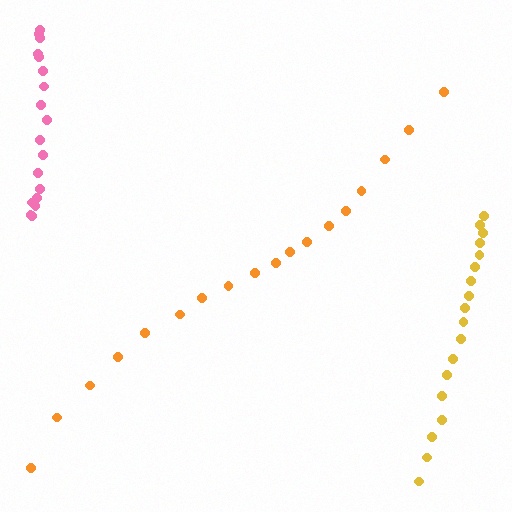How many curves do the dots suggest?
There are 3 distinct paths.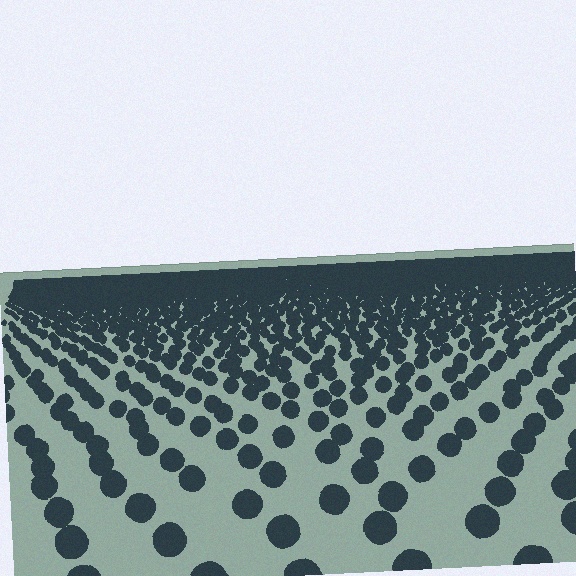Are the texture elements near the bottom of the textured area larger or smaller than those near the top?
Larger. Near the bottom, elements are closer to the viewer and appear at a bigger on-screen size.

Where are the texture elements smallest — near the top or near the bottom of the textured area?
Near the top.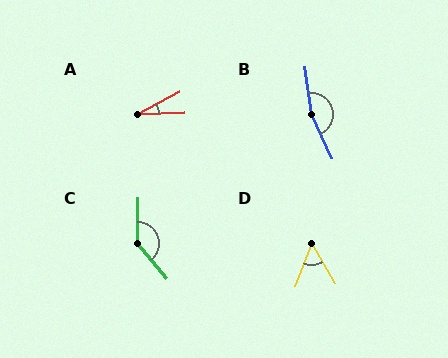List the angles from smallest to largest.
A (26°), D (52°), C (140°), B (162°).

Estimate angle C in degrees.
Approximately 140 degrees.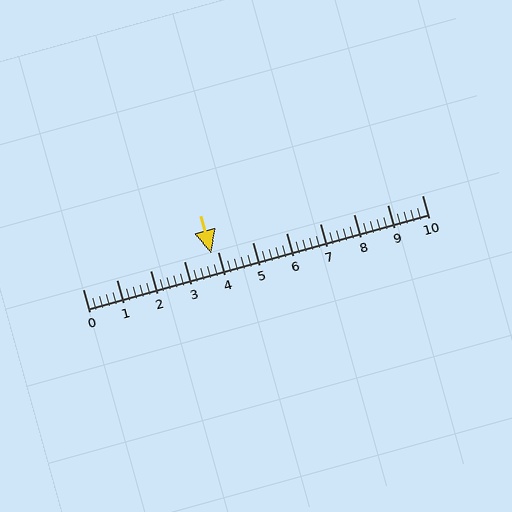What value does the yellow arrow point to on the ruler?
The yellow arrow points to approximately 3.8.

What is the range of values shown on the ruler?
The ruler shows values from 0 to 10.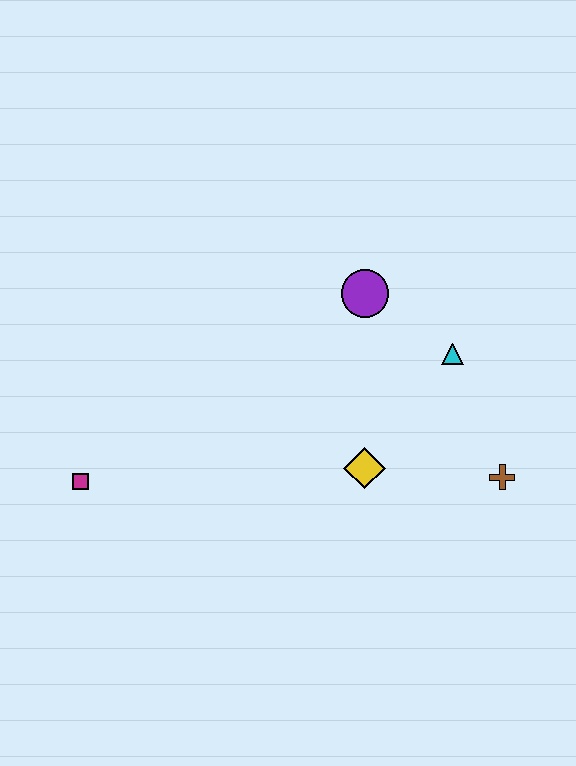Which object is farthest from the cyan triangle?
The magenta square is farthest from the cyan triangle.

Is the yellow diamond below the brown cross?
No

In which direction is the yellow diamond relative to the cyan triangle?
The yellow diamond is below the cyan triangle.